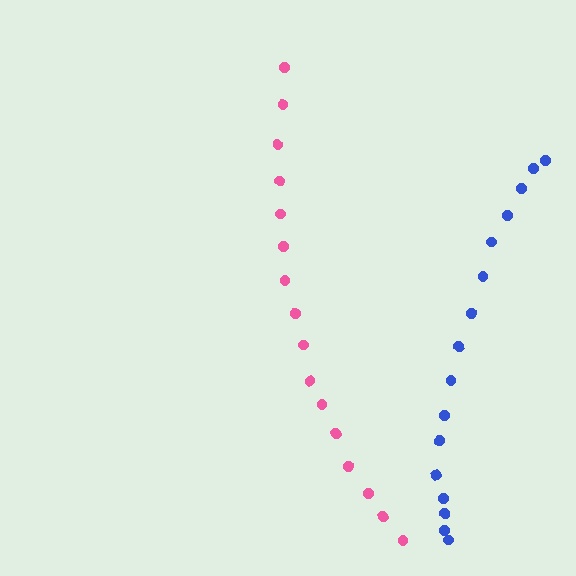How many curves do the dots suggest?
There are 2 distinct paths.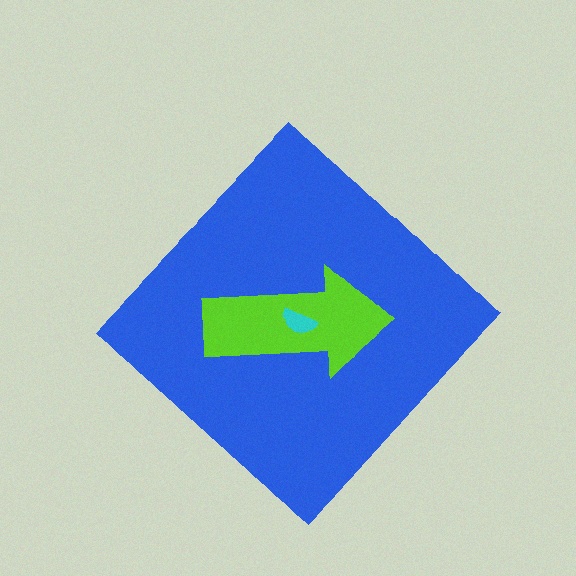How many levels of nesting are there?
3.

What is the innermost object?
The cyan semicircle.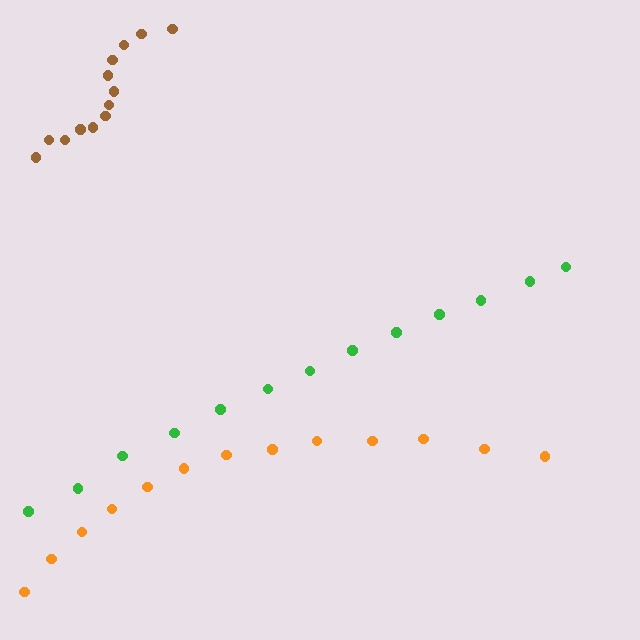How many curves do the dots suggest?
There are 3 distinct paths.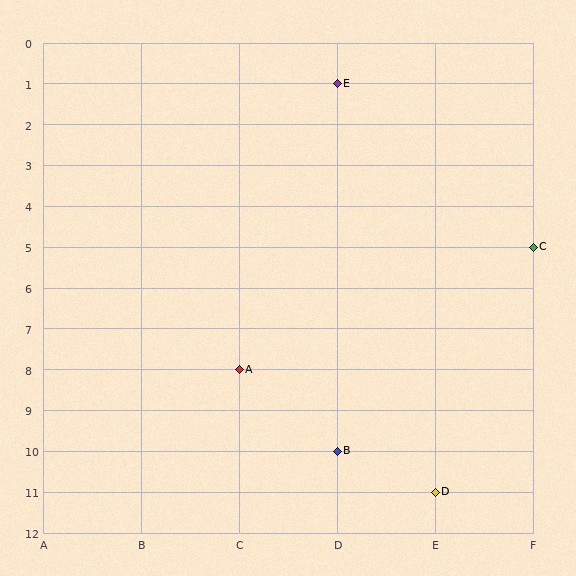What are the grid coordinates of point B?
Point B is at grid coordinates (D, 10).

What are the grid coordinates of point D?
Point D is at grid coordinates (E, 11).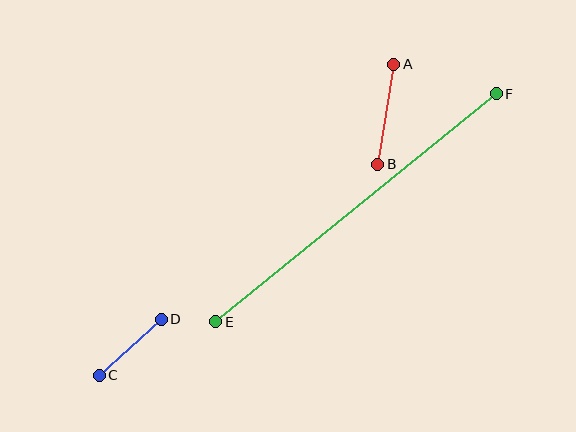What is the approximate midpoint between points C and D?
The midpoint is at approximately (130, 347) pixels.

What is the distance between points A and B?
The distance is approximately 101 pixels.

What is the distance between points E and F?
The distance is approximately 361 pixels.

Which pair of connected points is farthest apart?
Points E and F are farthest apart.